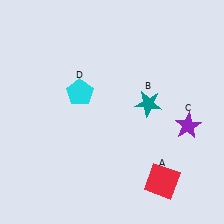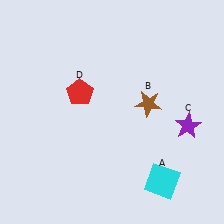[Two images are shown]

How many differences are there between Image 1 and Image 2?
There are 3 differences between the two images.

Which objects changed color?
A changed from red to cyan. B changed from teal to brown. D changed from cyan to red.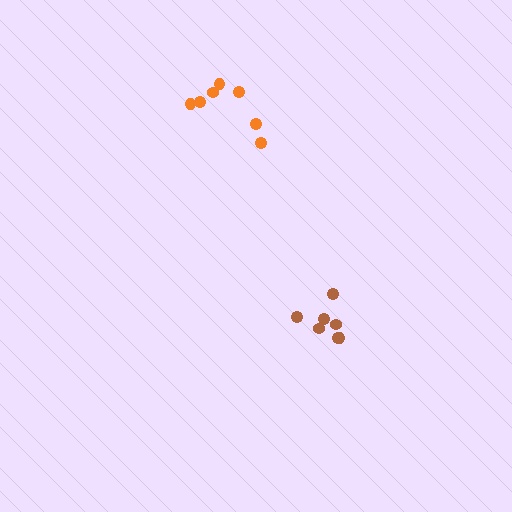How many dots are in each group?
Group 1: 7 dots, Group 2: 7 dots (14 total).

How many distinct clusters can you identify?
There are 2 distinct clusters.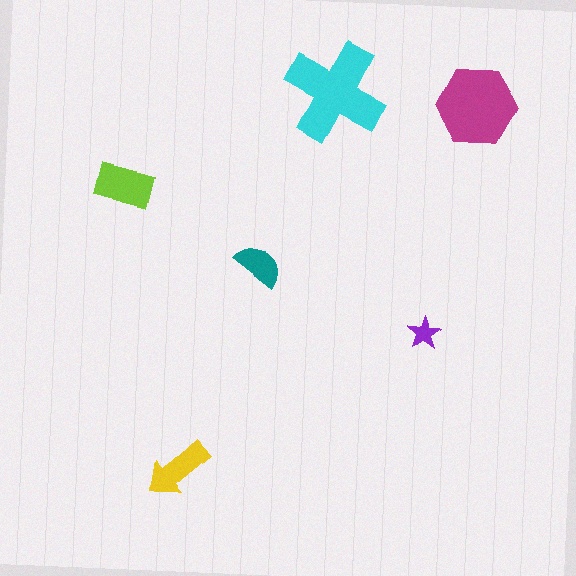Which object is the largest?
The cyan cross.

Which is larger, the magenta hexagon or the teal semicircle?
The magenta hexagon.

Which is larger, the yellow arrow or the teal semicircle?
The yellow arrow.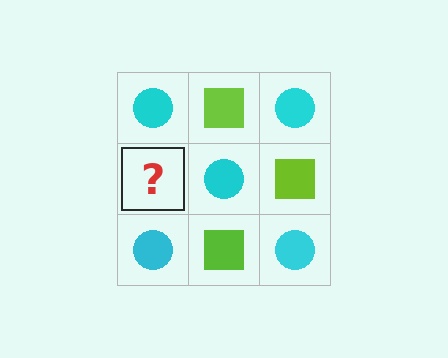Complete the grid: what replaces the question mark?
The question mark should be replaced with a lime square.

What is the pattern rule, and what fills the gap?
The rule is that it alternates cyan circle and lime square in a checkerboard pattern. The gap should be filled with a lime square.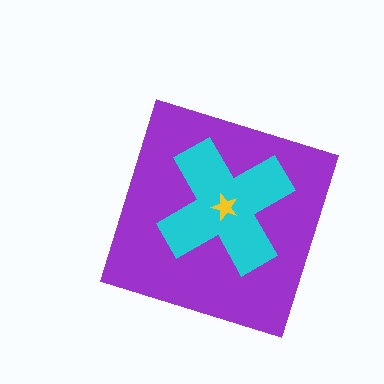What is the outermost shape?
The purple diamond.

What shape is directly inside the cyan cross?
The yellow star.